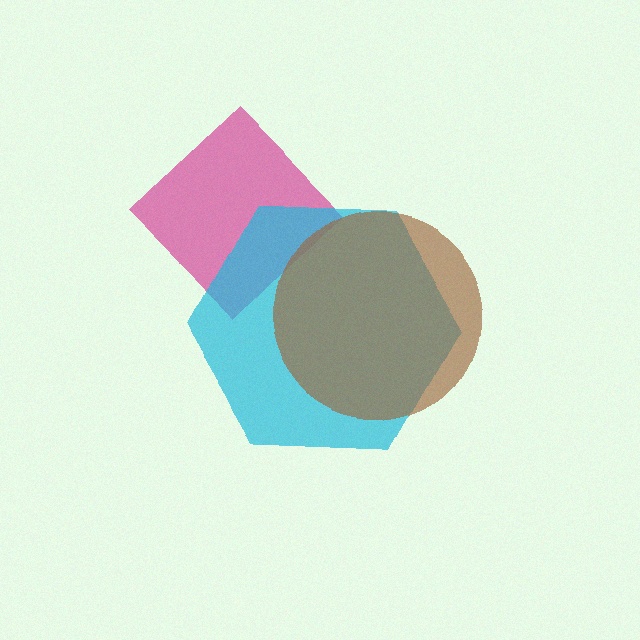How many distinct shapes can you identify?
There are 3 distinct shapes: a magenta diamond, a cyan hexagon, a brown circle.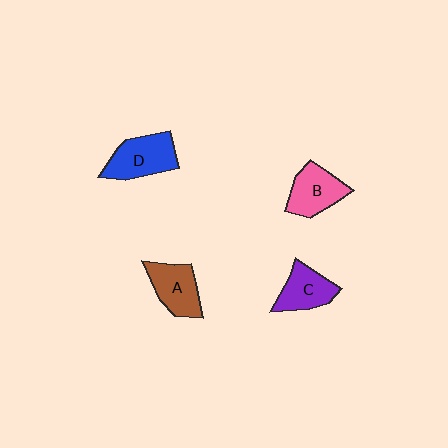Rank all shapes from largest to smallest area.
From largest to smallest: D (blue), B (pink), A (brown), C (purple).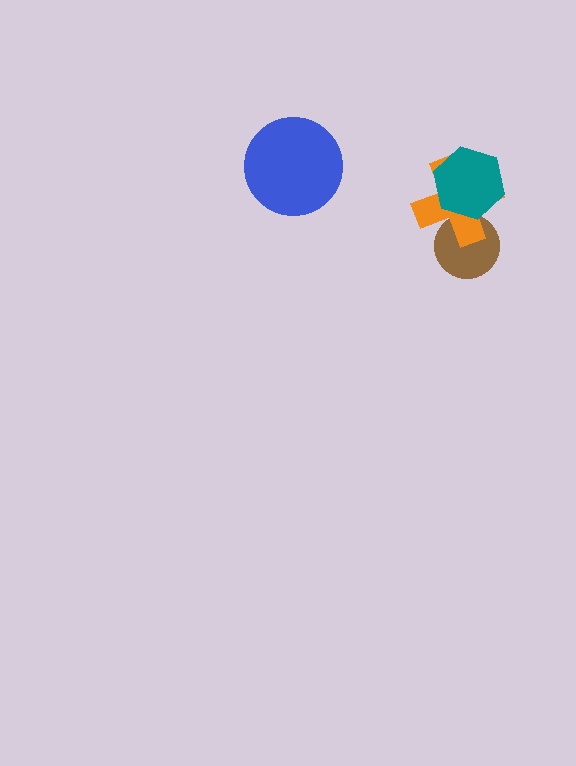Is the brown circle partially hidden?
Yes, it is partially covered by another shape.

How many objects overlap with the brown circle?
2 objects overlap with the brown circle.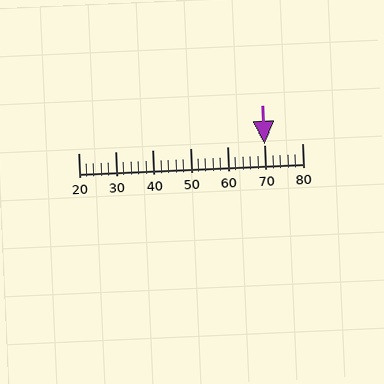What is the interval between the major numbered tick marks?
The major tick marks are spaced 10 units apart.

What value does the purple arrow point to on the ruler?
The purple arrow points to approximately 70.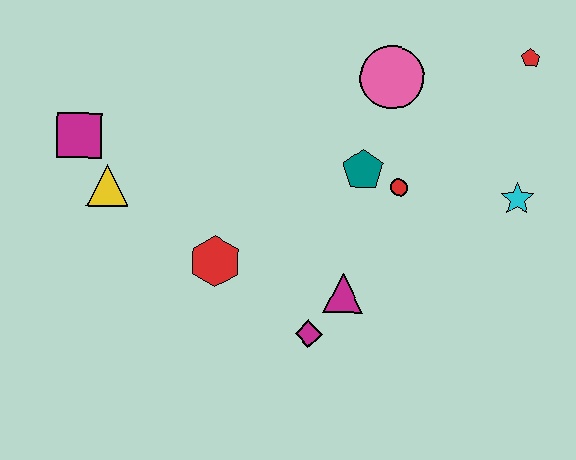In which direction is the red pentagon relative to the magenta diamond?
The red pentagon is above the magenta diamond.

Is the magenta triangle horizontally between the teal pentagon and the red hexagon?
Yes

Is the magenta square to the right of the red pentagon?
No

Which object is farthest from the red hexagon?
The red pentagon is farthest from the red hexagon.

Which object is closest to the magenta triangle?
The magenta diamond is closest to the magenta triangle.